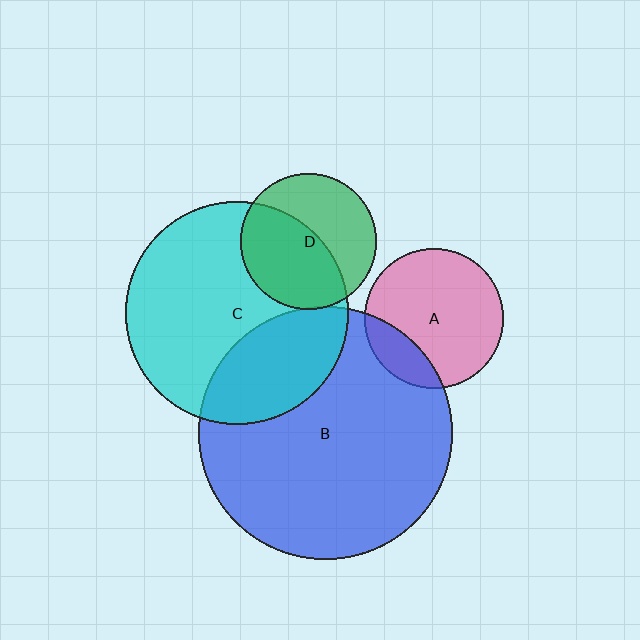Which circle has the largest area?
Circle B (blue).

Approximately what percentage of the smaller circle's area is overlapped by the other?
Approximately 30%.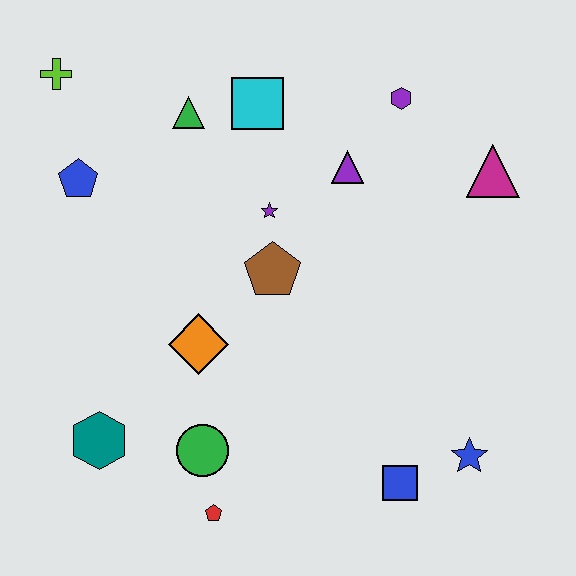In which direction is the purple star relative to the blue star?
The purple star is above the blue star.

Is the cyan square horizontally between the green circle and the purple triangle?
Yes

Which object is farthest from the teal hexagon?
The magenta triangle is farthest from the teal hexagon.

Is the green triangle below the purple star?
No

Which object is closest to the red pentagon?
The green circle is closest to the red pentagon.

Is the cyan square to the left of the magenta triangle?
Yes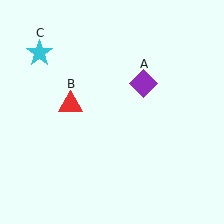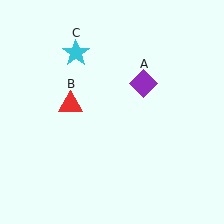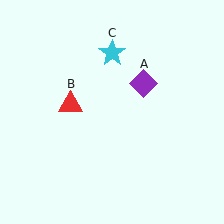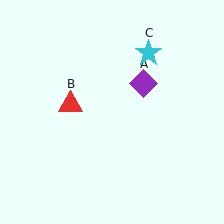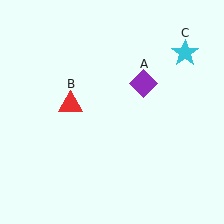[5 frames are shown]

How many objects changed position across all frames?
1 object changed position: cyan star (object C).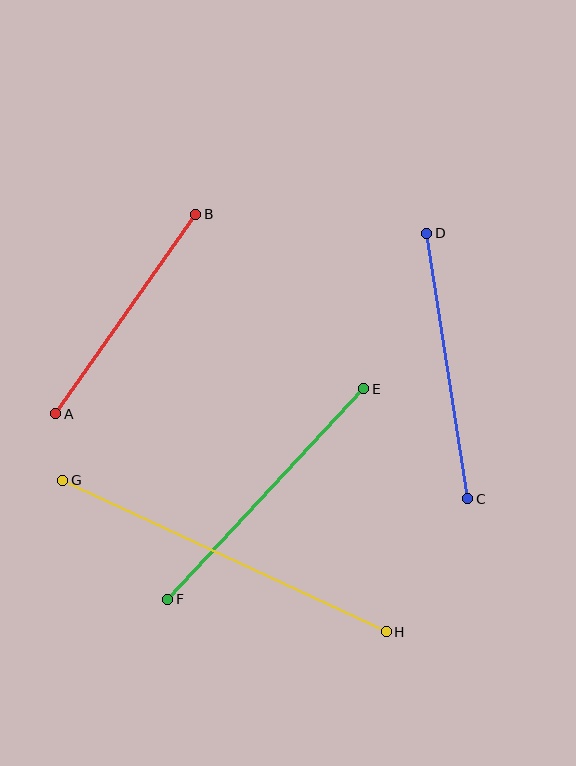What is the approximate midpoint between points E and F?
The midpoint is at approximately (266, 494) pixels.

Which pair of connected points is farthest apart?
Points G and H are farthest apart.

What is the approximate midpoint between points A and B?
The midpoint is at approximately (126, 314) pixels.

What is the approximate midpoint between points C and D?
The midpoint is at approximately (447, 366) pixels.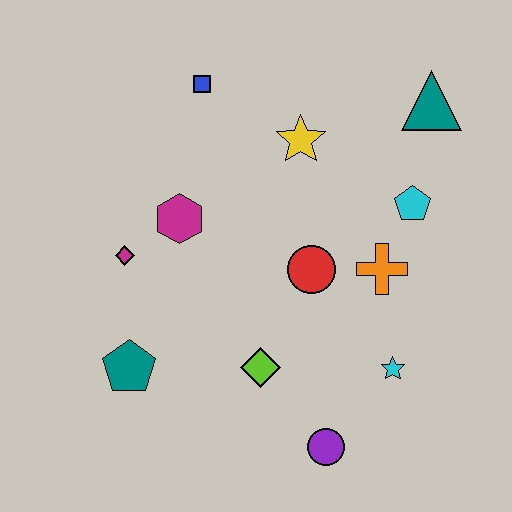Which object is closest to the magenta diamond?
The magenta hexagon is closest to the magenta diamond.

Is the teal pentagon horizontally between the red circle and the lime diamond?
No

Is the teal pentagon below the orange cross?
Yes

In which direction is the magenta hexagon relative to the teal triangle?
The magenta hexagon is to the left of the teal triangle.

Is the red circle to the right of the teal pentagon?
Yes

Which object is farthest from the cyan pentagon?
The teal pentagon is farthest from the cyan pentagon.